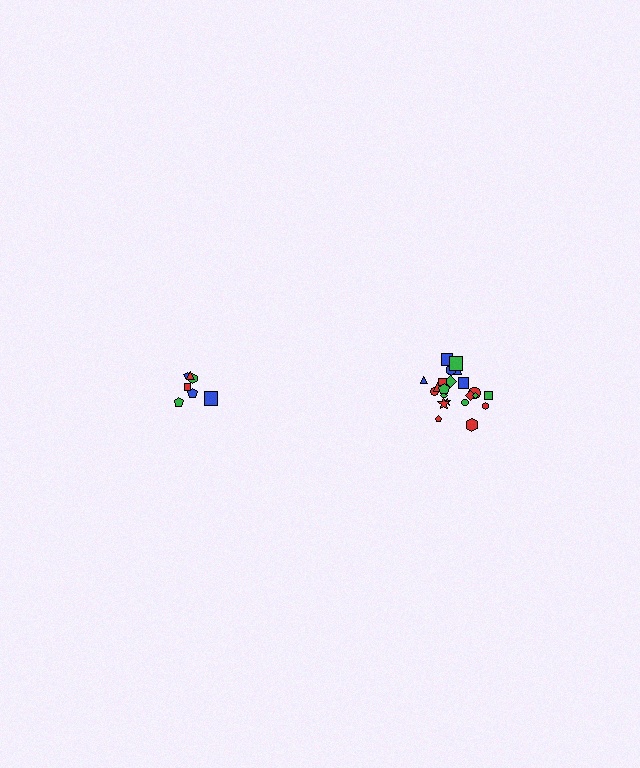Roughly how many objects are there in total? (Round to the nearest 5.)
Roughly 30 objects in total.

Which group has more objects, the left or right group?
The right group.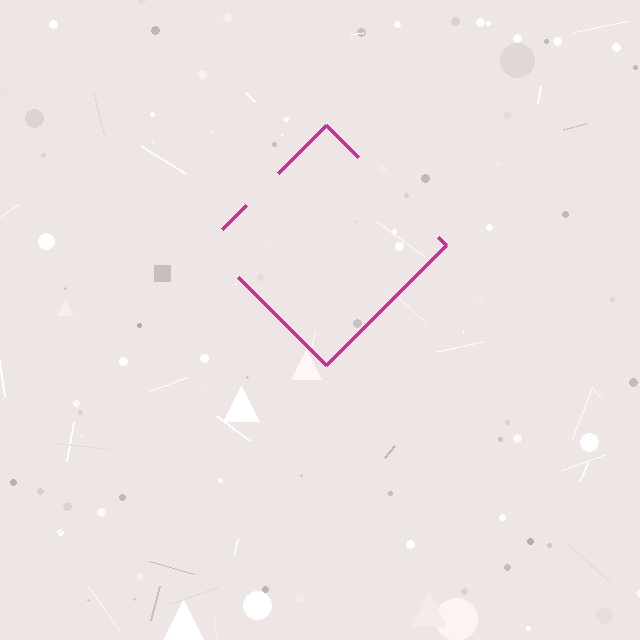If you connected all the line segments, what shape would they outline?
They would outline a diamond.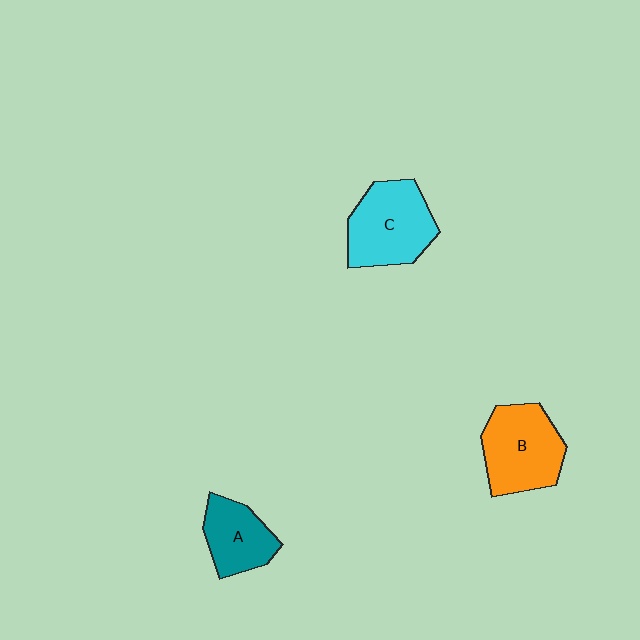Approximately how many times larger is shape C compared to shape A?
Approximately 1.5 times.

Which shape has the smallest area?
Shape A (teal).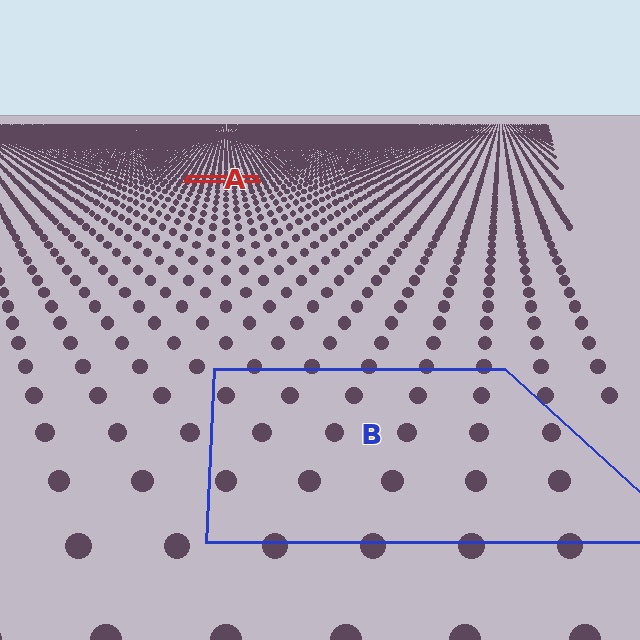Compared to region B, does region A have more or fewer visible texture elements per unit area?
Region A has more texture elements per unit area — they are packed more densely because it is farther away.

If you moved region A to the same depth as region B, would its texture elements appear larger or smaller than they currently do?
They would appear larger. At a closer depth, the same texture elements are projected at a bigger on-screen size.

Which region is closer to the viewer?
Region B is closer. The texture elements there are larger and more spread out.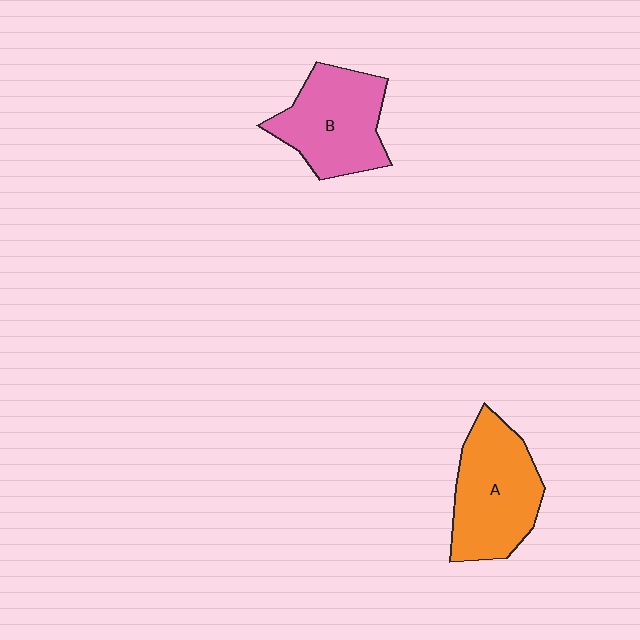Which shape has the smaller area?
Shape B (pink).